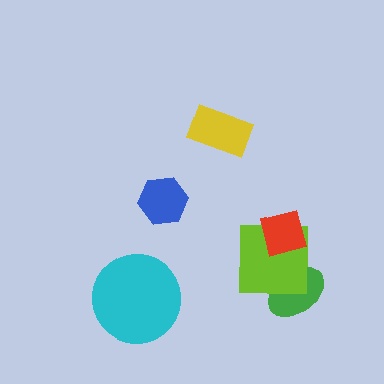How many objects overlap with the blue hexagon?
0 objects overlap with the blue hexagon.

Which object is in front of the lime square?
The red square is in front of the lime square.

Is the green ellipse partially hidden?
Yes, it is partially covered by another shape.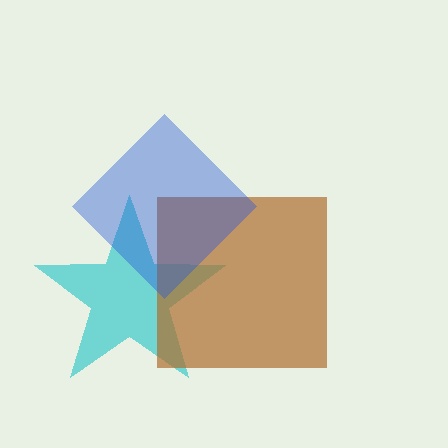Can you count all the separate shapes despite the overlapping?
Yes, there are 3 separate shapes.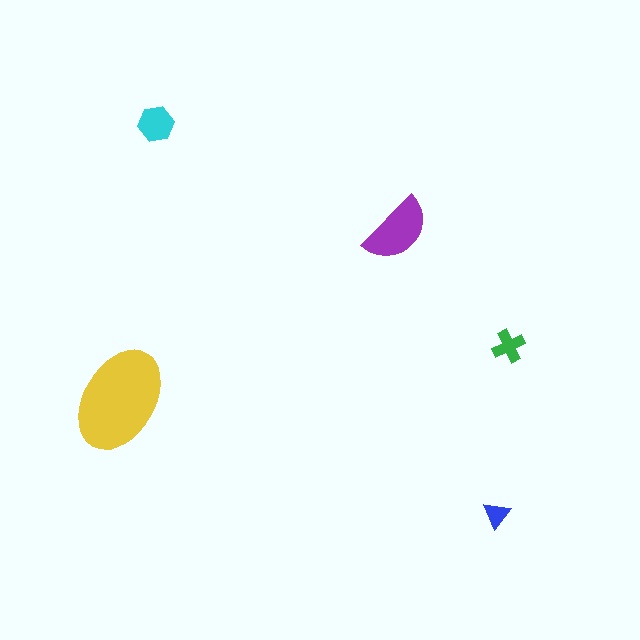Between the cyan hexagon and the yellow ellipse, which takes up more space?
The yellow ellipse.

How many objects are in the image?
There are 5 objects in the image.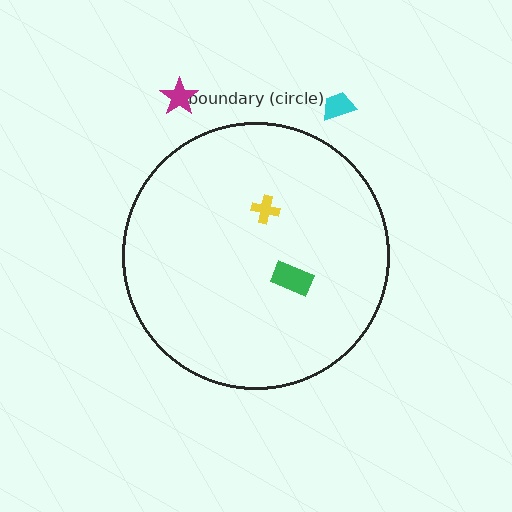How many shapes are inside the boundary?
2 inside, 2 outside.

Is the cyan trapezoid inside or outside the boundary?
Outside.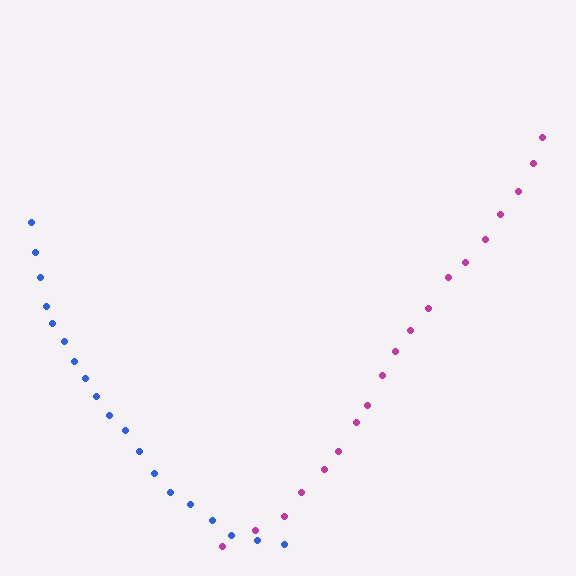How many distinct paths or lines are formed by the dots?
There are 2 distinct paths.